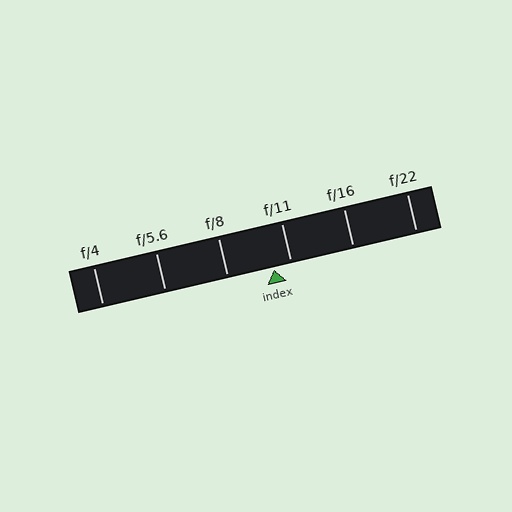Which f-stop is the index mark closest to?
The index mark is closest to f/11.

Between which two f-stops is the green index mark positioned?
The index mark is between f/8 and f/11.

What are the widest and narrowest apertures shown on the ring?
The widest aperture shown is f/4 and the narrowest is f/22.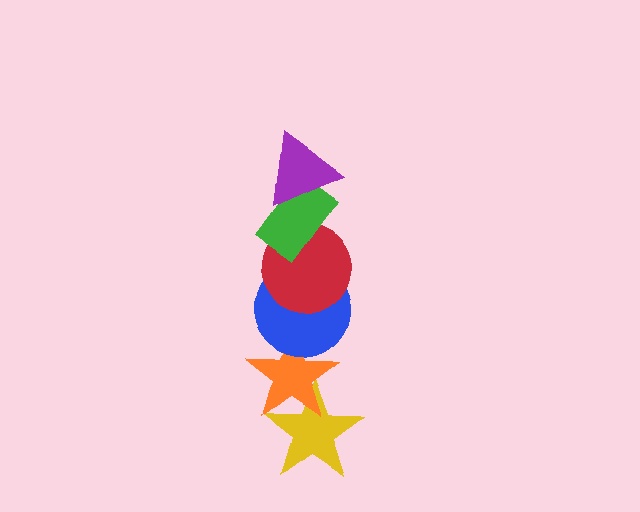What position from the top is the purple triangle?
The purple triangle is 1st from the top.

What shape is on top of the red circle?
The green rectangle is on top of the red circle.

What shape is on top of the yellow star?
The orange star is on top of the yellow star.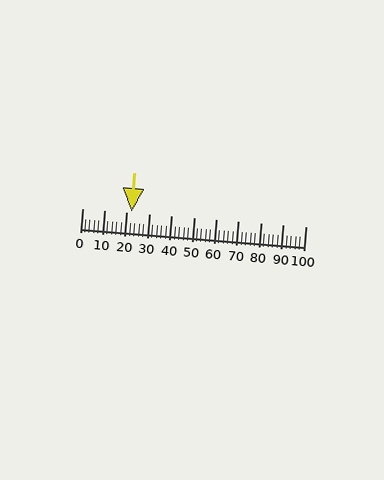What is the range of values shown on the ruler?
The ruler shows values from 0 to 100.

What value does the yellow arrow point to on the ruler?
The yellow arrow points to approximately 22.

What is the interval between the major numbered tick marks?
The major tick marks are spaced 10 units apart.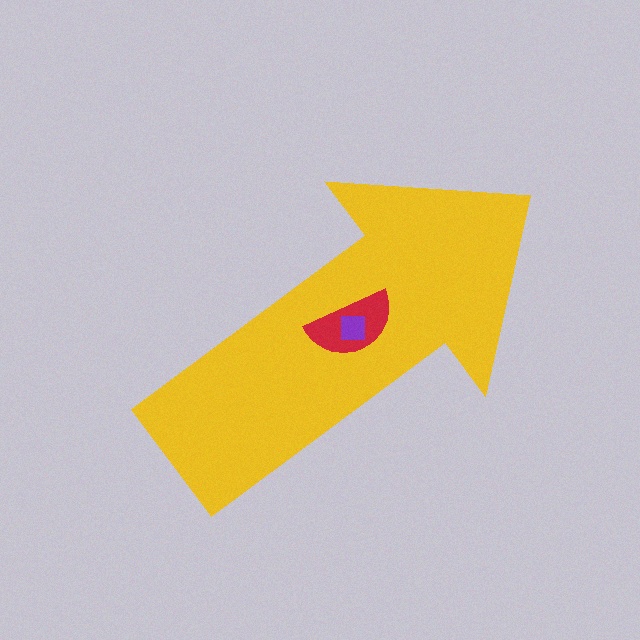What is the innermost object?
The purple square.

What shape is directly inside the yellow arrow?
The red semicircle.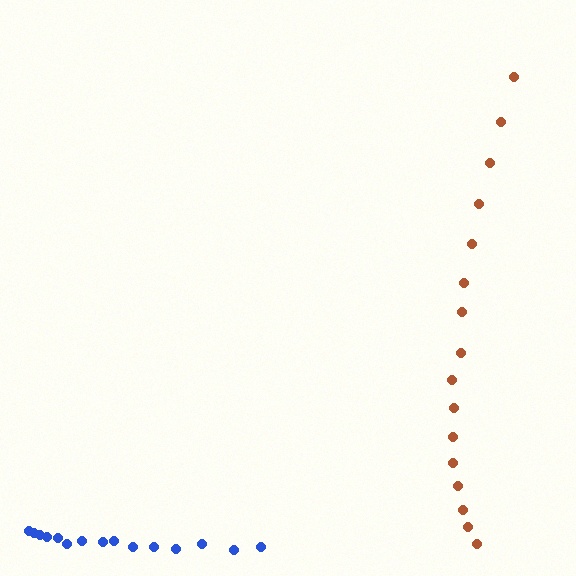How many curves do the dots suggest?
There are 2 distinct paths.